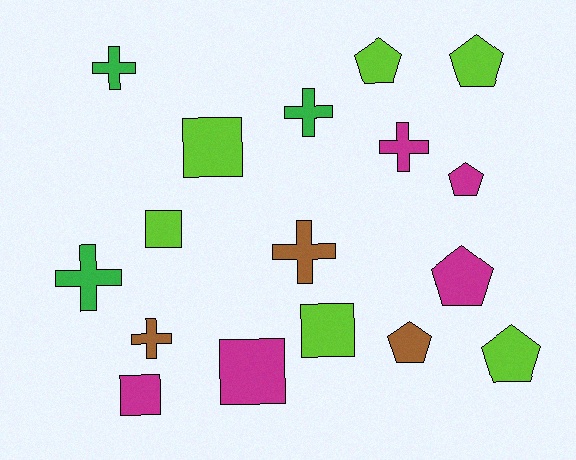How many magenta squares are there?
There are 2 magenta squares.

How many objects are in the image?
There are 17 objects.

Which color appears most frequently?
Lime, with 6 objects.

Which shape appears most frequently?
Pentagon, with 6 objects.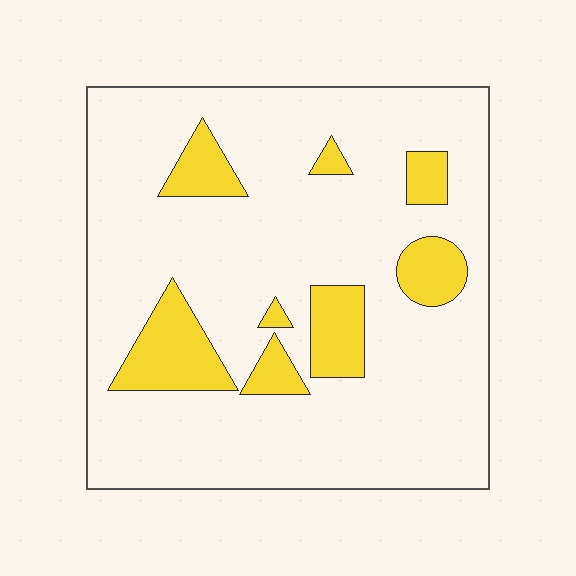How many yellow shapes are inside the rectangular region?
8.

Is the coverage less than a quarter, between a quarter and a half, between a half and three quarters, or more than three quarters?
Less than a quarter.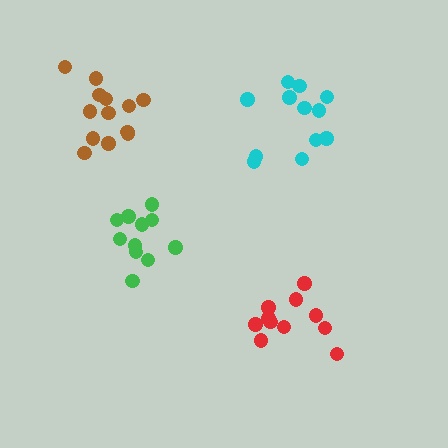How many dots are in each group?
Group 1: 11 dots, Group 2: 11 dots, Group 3: 13 dots, Group 4: 12 dots (47 total).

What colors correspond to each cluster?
The clusters are colored: green, red, brown, cyan.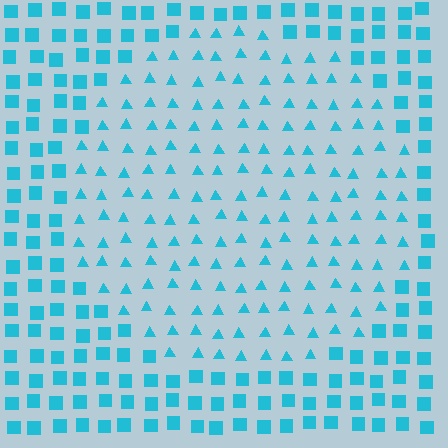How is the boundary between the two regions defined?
The boundary is defined by a change in element shape: triangles inside vs. squares outside. All elements share the same color and spacing.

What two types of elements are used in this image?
The image uses triangles inside the circle region and squares outside it.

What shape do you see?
I see a circle.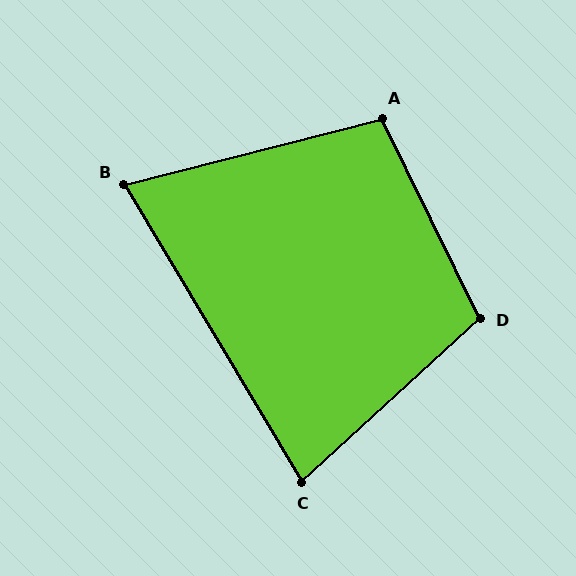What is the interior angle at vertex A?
Approximately 102 degrees (obtuse).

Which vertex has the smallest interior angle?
B, at approximately 73 degrees.